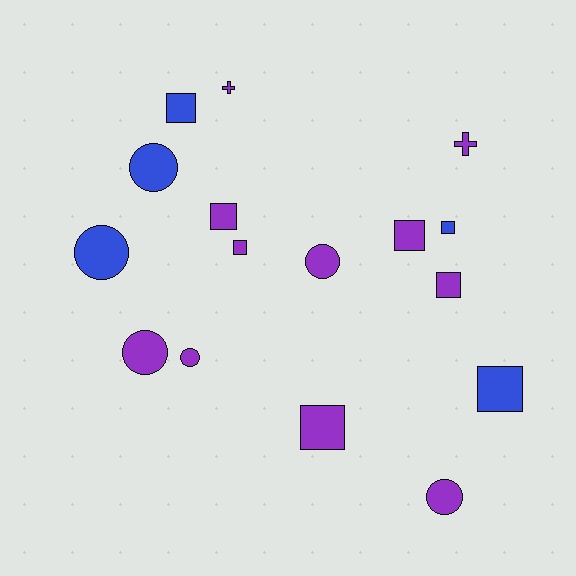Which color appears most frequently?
Purple, with 11 objects.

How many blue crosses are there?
There are no blue crosses.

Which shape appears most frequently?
Square, with 8 objects.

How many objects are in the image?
There are 16 objects.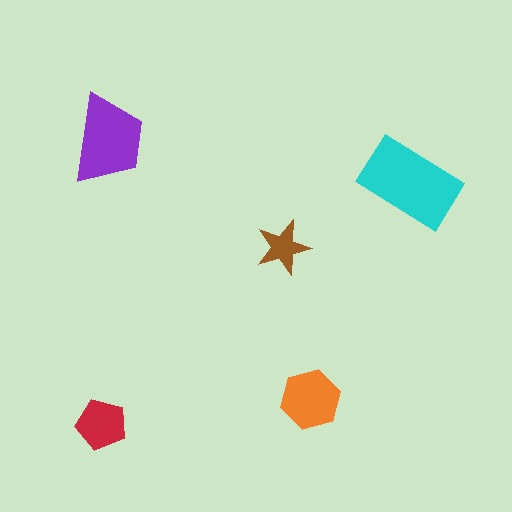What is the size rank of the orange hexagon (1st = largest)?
3rd.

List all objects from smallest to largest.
The brown star, the red pentagon, the orange hexagon, the purple trapezoid, the cyan rectangle.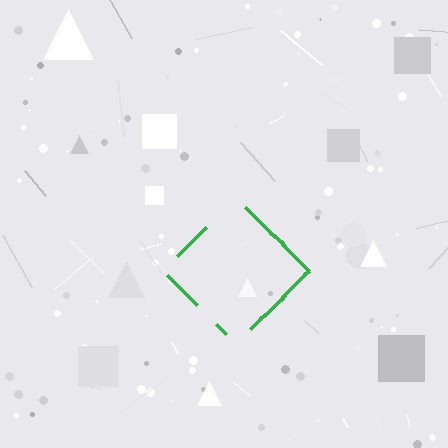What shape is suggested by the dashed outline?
The dashed outline suggests a diamond.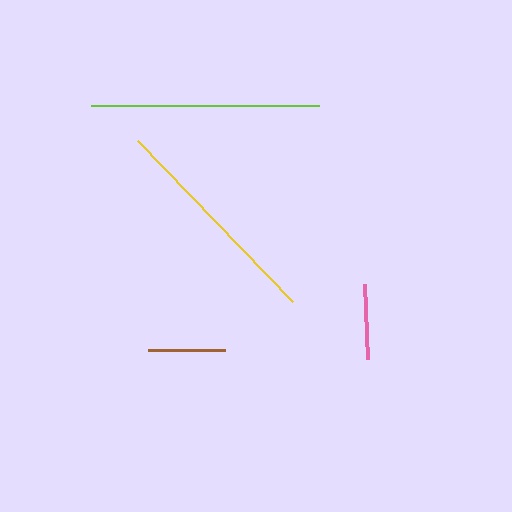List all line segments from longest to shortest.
From longest to shortest: lime, yellow, brown, pink.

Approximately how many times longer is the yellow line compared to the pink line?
The yellow line is approximately 3.0 times the length of the pink line.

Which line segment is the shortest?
The pink line is the shortest at approximately 76 pixels.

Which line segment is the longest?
The lime line is the longest at approximately 227 pixels.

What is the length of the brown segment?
The brown segment is approximately 77 pixels long.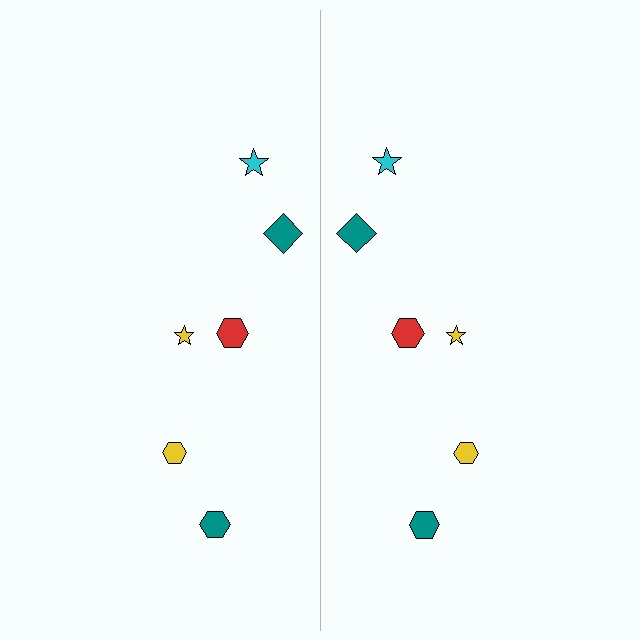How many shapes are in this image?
There are 12 shapes in this image.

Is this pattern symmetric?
Yes, this pattern has bilateral (reflection) symmetry.